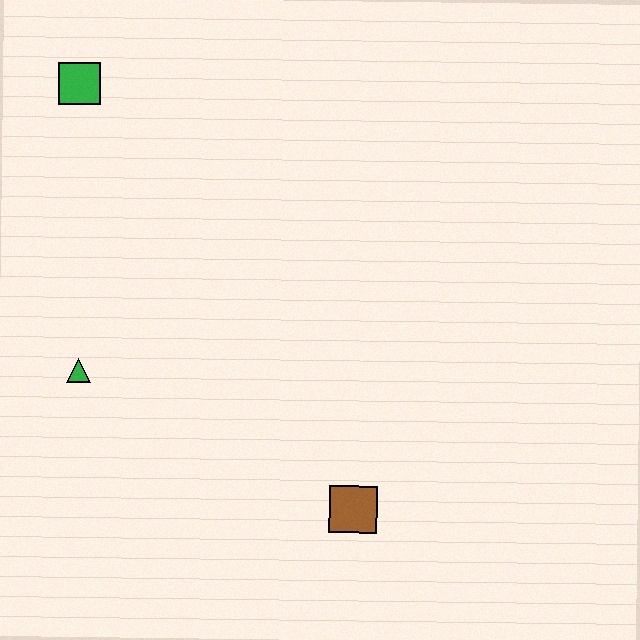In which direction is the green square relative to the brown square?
The green square is above the brown square.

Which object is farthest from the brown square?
The green square is farthest from the brown square.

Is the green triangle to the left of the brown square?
Yes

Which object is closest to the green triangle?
The green square is closest to the green triangle.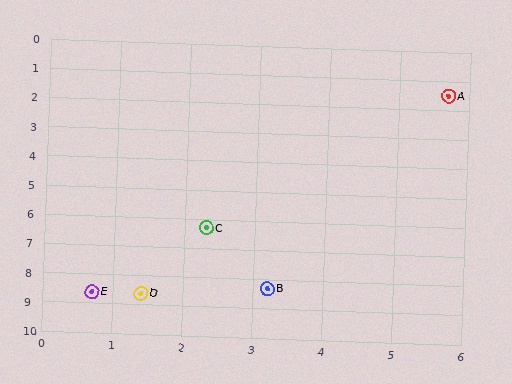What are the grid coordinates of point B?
Point B is at approximately (3.2, 8.3).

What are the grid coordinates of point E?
Point E is at approximately (0.7, 8.6).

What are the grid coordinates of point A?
Point A is at approximately (5.7, 1.5).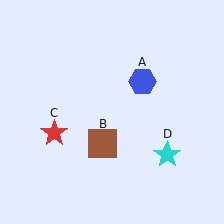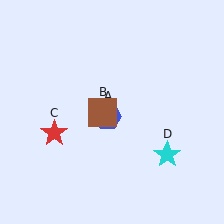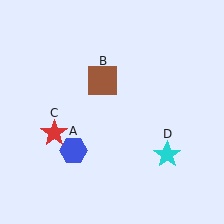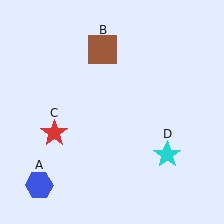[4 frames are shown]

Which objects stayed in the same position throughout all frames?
Red star (object C) and cyan star (object D) remained stationary.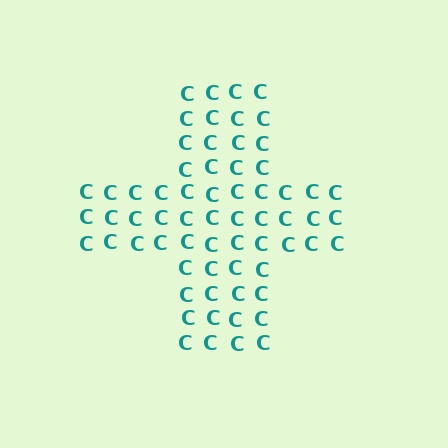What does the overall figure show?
The overall figure shows a cross.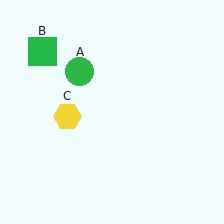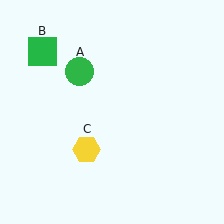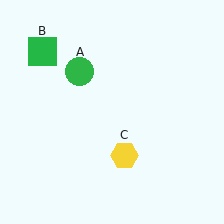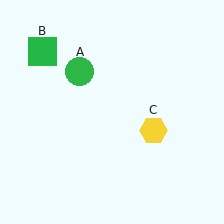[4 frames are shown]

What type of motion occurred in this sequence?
The yellow hexagon (object C) rotated counterclockwise around the center of the scene.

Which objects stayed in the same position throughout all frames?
Green circle (object A) and green square (object B) remained stationary.